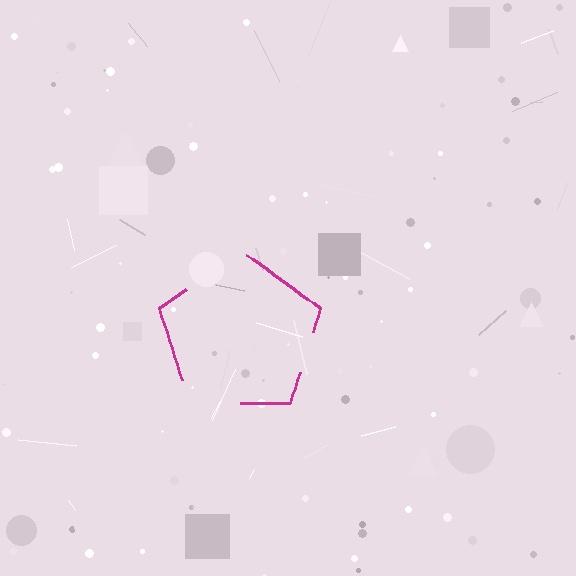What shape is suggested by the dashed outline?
The dashed outline suggests a pentagon.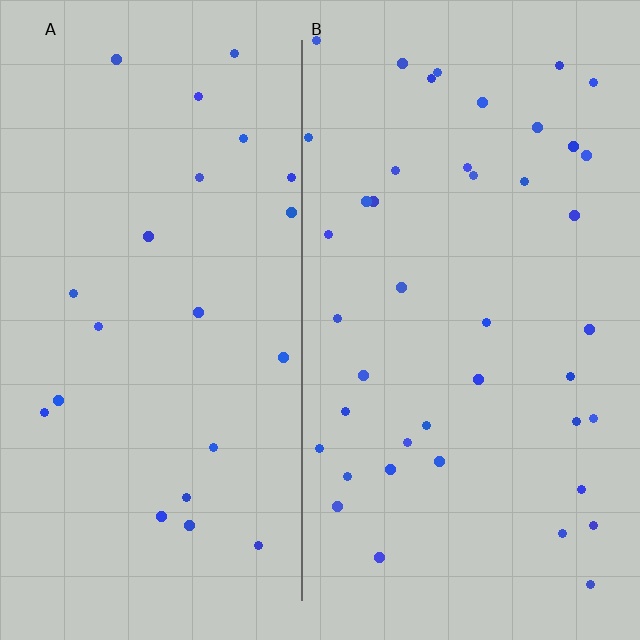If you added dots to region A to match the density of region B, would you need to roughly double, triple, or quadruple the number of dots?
Approximately double.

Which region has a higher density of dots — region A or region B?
B (the right).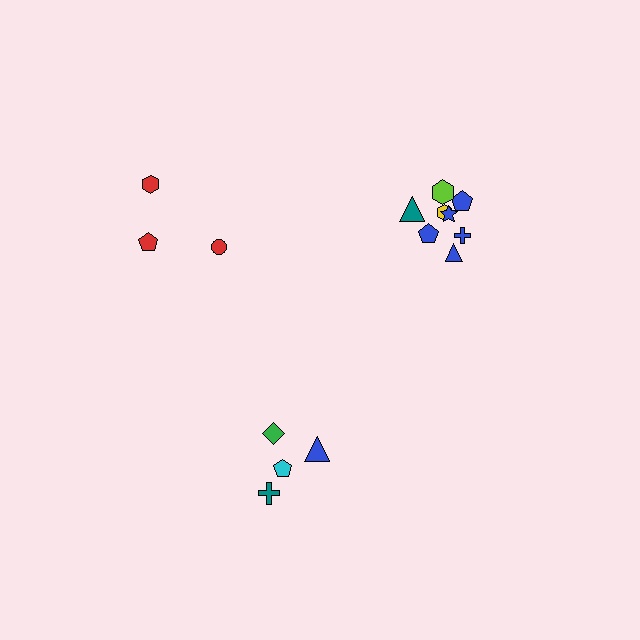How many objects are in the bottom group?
There are 4 objects.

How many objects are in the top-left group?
There are 3 objects.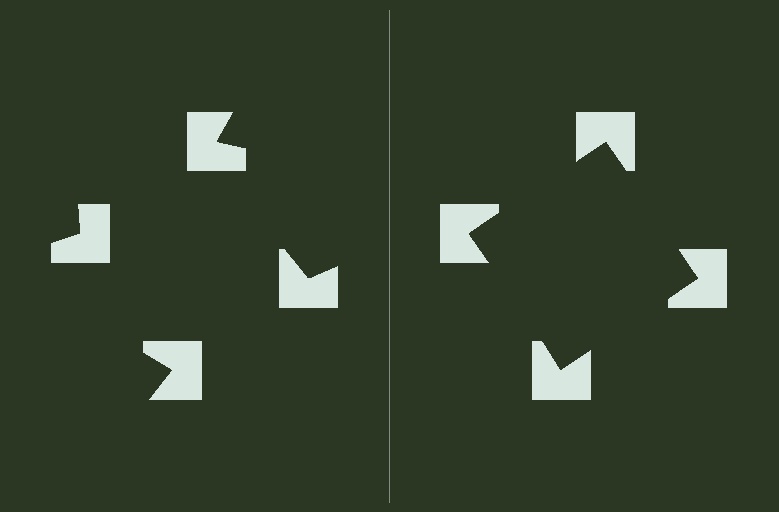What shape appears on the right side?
An illusory square.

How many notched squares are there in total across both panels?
8 — 4 on each side.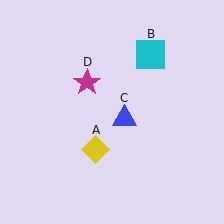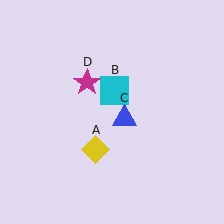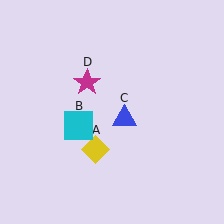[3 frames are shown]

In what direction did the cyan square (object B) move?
The cyan square (object B) moved down and to the left.